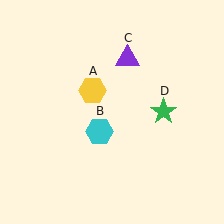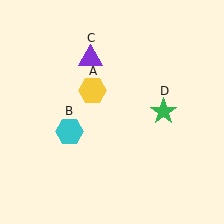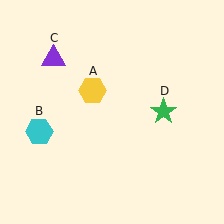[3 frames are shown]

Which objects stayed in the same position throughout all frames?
Yellow hexagon (object A) and green star (object D) remained stationary.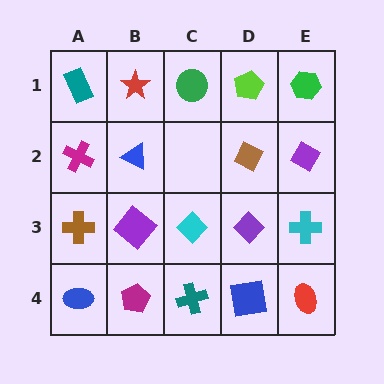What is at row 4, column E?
A red ellipse.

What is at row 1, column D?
A lime pentagon.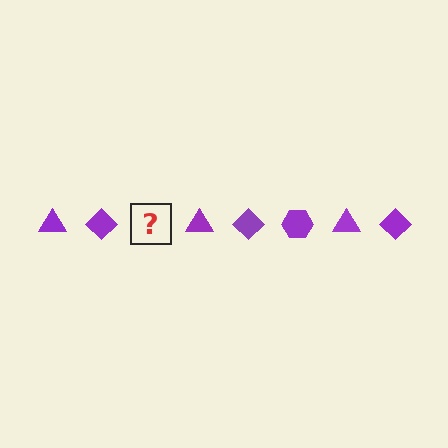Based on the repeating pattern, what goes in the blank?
The blank should be a purple hexagon.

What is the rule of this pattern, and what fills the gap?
The rule is that the pattern cycles through triangle, diamond, hexagon shapes in purple. The gap should be filled with a purple hexagon.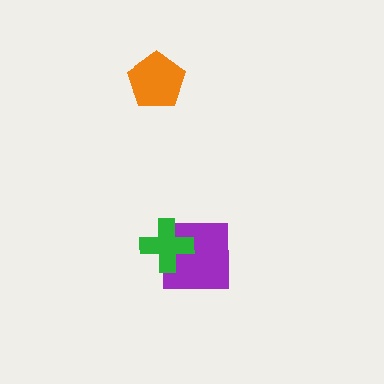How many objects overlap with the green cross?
1 object overlaps with the green cross.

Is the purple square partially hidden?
Yes, it is partially covered by another shape.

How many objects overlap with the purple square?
1 object overlaps with the purple square.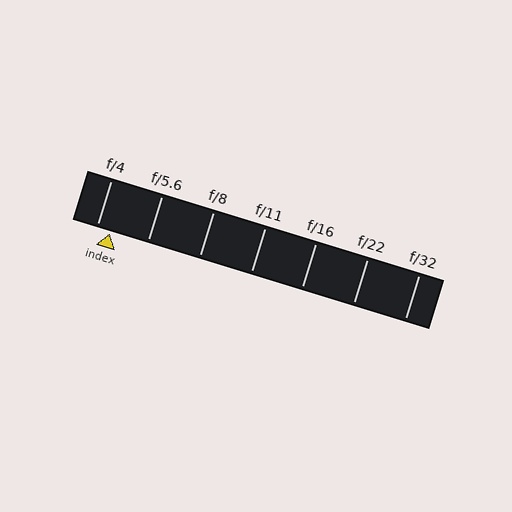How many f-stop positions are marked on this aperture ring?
There are 7 f-stop positions marked.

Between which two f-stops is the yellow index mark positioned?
The index mark is between f/4 and f/5.6.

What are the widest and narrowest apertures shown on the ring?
The widest aperture shown is f/4 and the narrowest is f/32.